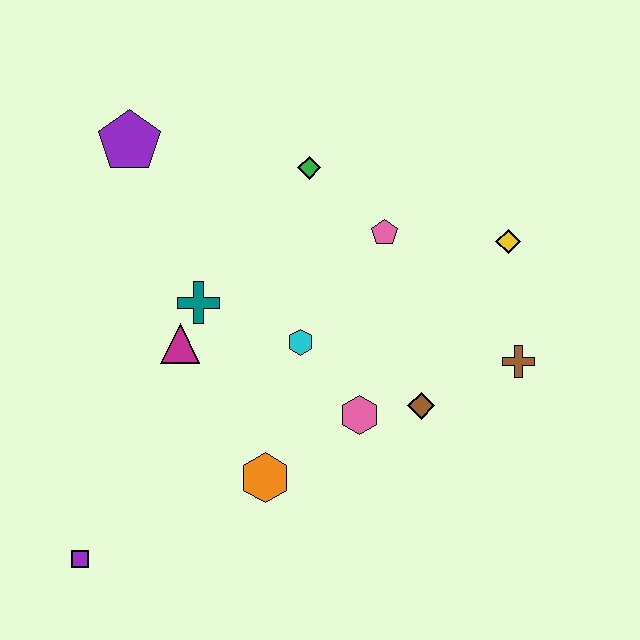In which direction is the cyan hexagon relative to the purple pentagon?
The cyan hexagon is below the purple pentagon.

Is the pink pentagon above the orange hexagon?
Yes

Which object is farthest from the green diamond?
The purple square is farthest from the green diamond.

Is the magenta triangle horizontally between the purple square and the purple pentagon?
No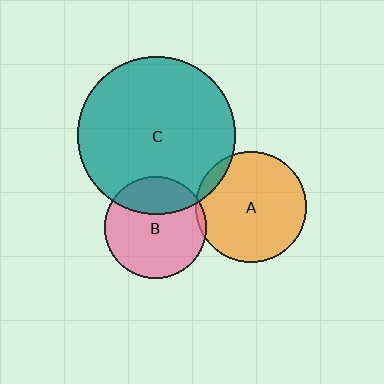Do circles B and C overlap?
Yes.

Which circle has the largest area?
Circle C (teal).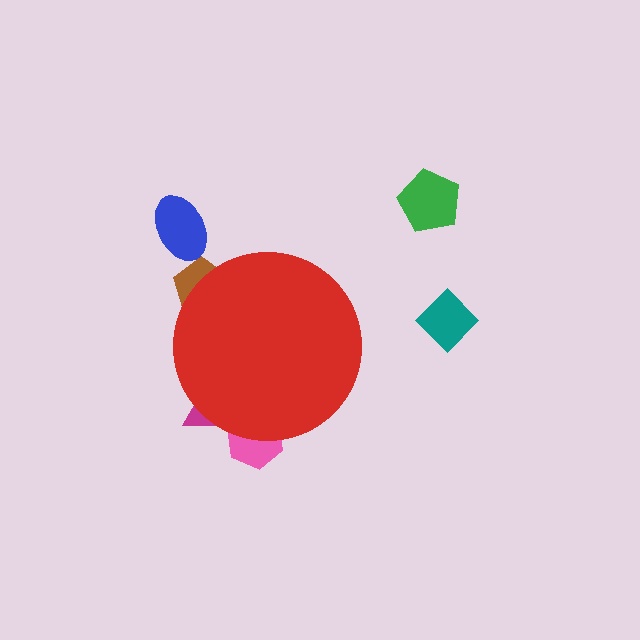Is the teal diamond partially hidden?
No, the teal diamond is fully visible.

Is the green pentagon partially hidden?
No, the green pentagon is fully visible.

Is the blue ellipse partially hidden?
No, the blue ellipse is fully visible.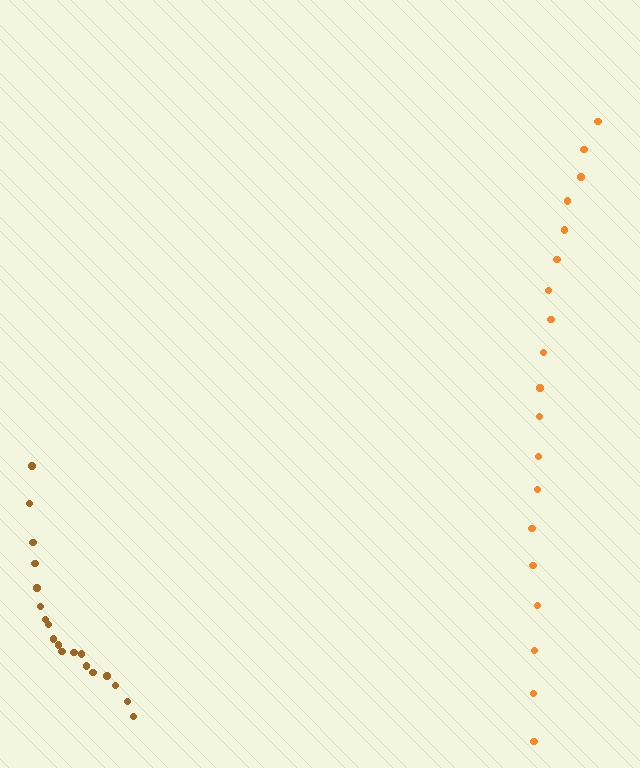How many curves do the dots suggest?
There are 2 distinct paths.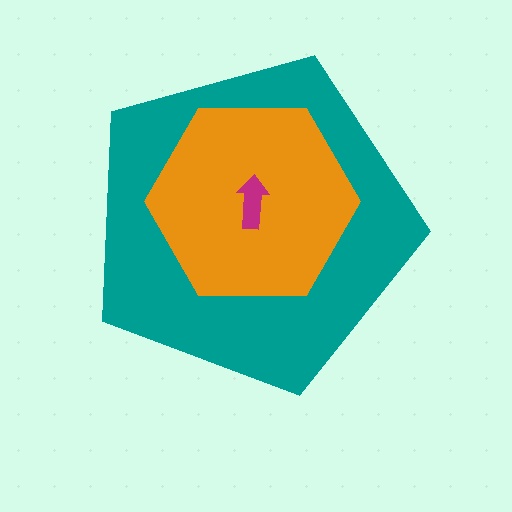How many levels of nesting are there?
3.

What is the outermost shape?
The teal pentagon.